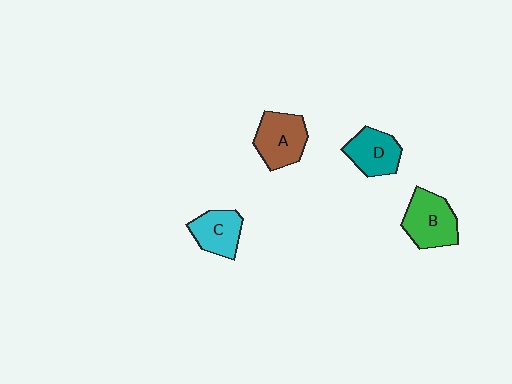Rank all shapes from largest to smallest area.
From largest to smallest: B (green), A (brown), D (teal), C (cyan).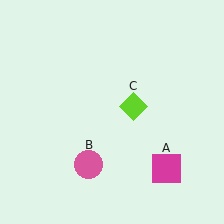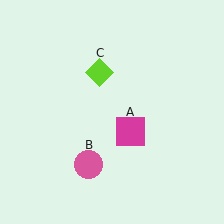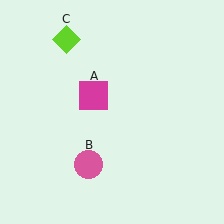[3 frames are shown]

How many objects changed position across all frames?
2 objects changed position: magenta square (object A), lime diamond (object C).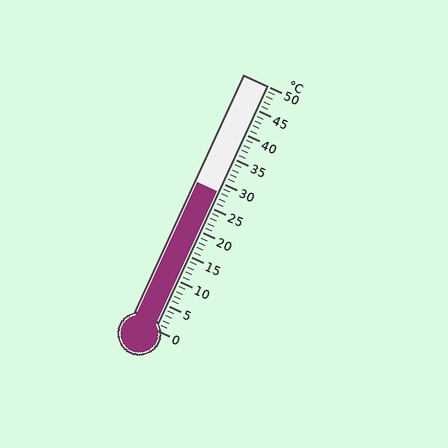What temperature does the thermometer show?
The thermometer shows approximately 28°C.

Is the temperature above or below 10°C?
The temperature is above 10°C.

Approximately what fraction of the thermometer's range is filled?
The thermometer is filled to approximately 55% of its range.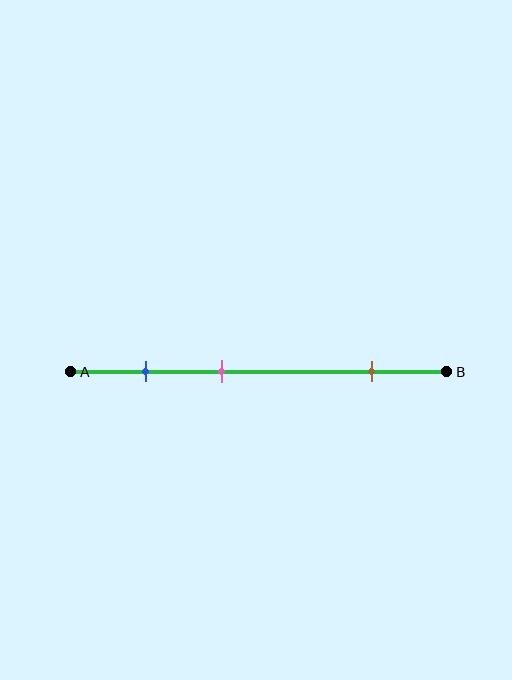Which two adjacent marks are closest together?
The blue and pink marks are the closest adjacent pair.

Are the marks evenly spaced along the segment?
No, the marks are not evenly spaced.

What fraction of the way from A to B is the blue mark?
The blue mark is approximately 20% (0.2) of the way from A to B.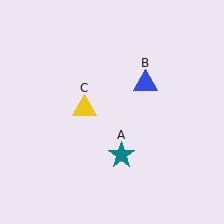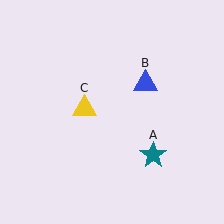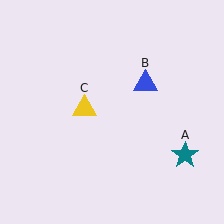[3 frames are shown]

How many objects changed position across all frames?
1 object changed position: teal star (object A).